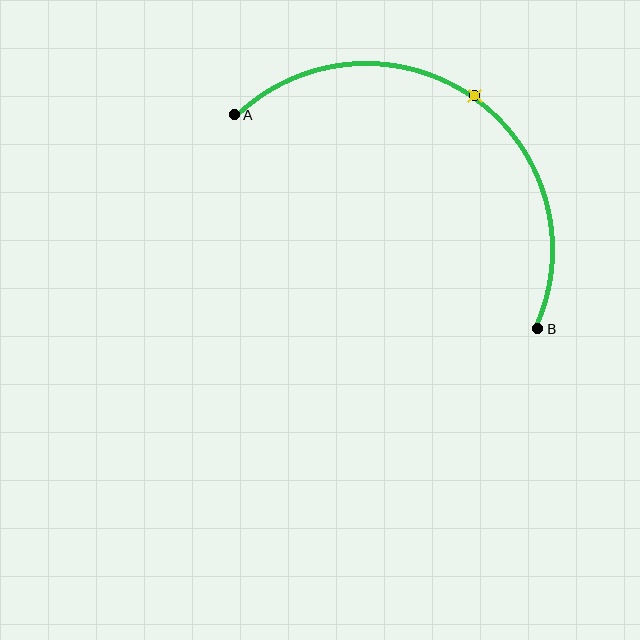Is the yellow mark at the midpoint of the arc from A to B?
Yes. The yellow mark lies on the arc at equal arc-length from both A and B — it is the arc midpoint.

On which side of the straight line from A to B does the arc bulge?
The arc bulges above and to the right of the straight line connecting A and B.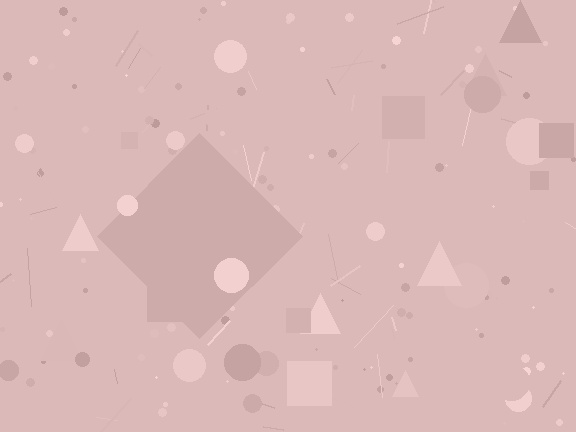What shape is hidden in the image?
A diamond is hidden in the image.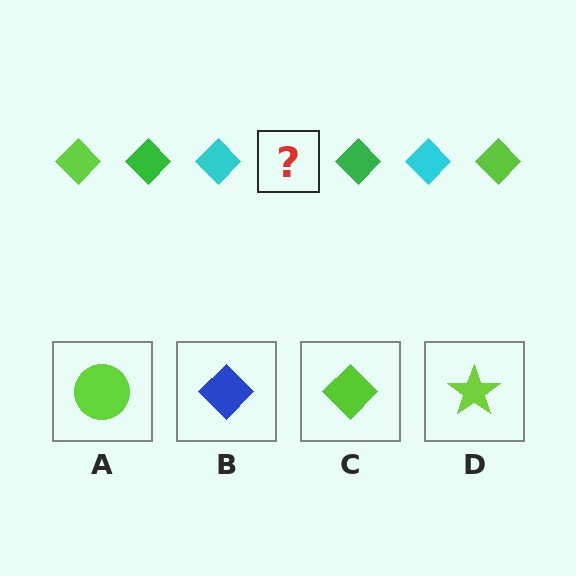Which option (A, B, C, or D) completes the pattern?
C.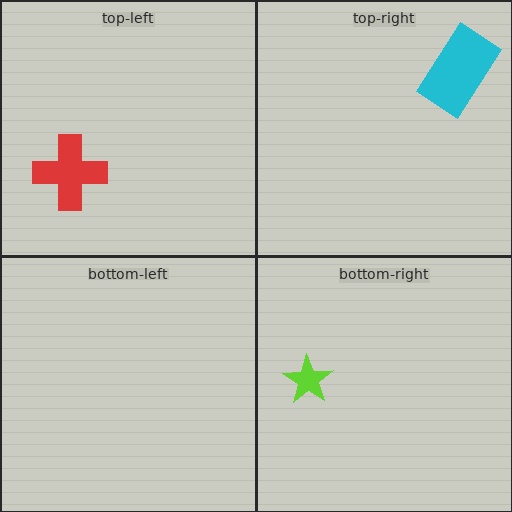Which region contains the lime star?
The bottom-right region.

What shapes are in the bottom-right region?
The lime star.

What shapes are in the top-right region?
The cyan rectangle.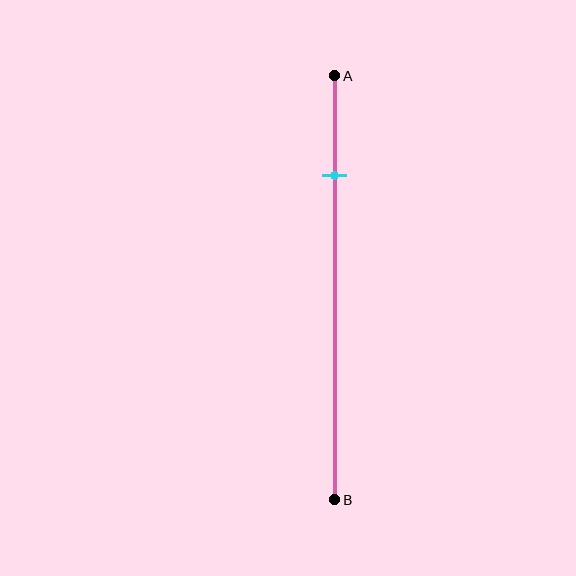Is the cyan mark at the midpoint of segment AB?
No, the mark is at about 25% from A, not at the 50% midpoint.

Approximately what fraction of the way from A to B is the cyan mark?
The cyan mark is approximately 25% of the way from A to B.